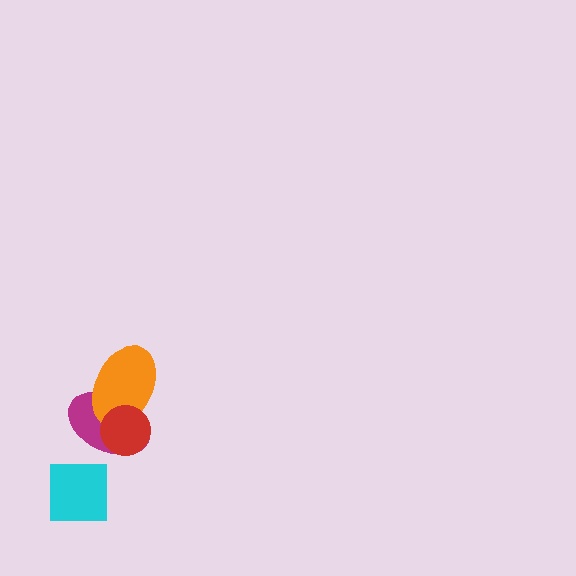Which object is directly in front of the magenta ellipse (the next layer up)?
The orange ellipse is directly in front of the magenta ellipse.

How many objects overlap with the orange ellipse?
2 objects overlap with the orange ellipse.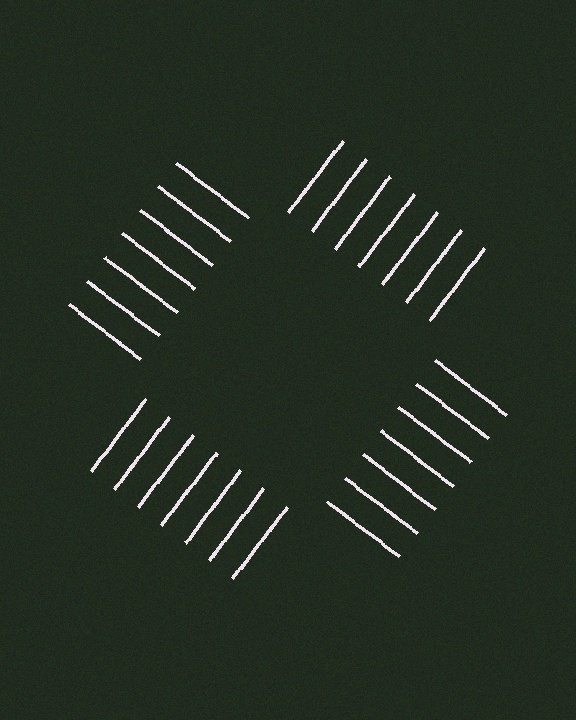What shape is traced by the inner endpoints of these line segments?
An illusory square — the line segments terminate on its edges but no continuous stroke is drawn.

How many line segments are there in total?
28 — 7 along each of the 4 edges.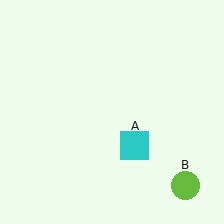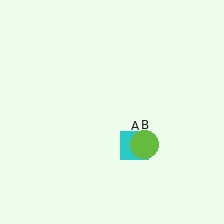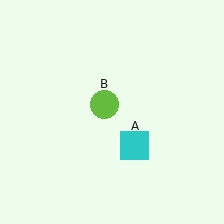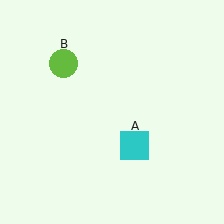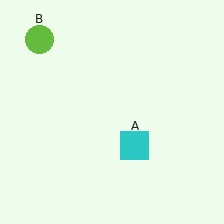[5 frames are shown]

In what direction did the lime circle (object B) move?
The lime circle (object B) moved up and to the left.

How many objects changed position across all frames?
1 object changed position: lime circle (object B).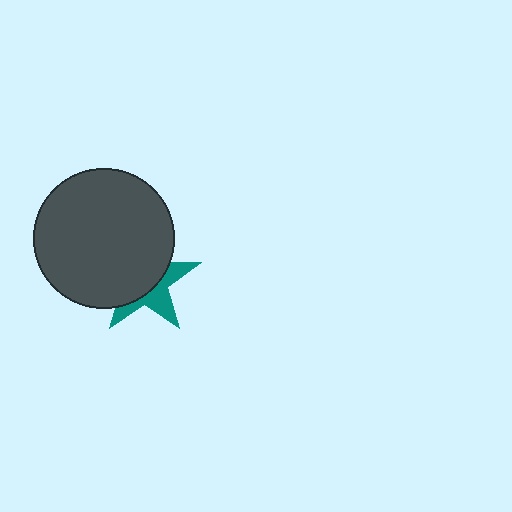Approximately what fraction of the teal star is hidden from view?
Roughly 61% of the teal star is hidden behind the dark gray circle.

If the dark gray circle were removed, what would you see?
You would see the complete teal star.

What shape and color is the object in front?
The object in front is a dark gray circle.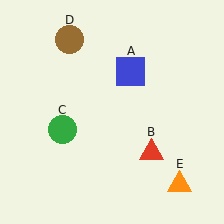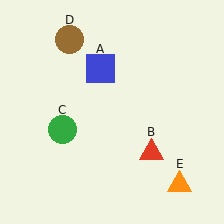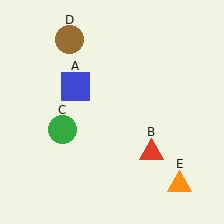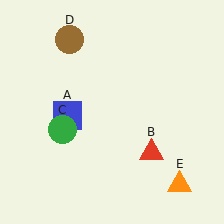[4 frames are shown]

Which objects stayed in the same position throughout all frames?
Red triangle (object B) and green circle (object C) and brown circle (object D) and orange triangle (object E) remained stationary.